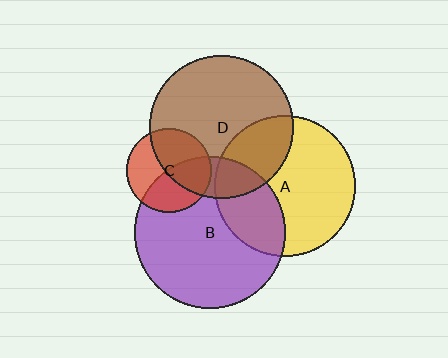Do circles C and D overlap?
Yes.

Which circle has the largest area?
Circle B (purple).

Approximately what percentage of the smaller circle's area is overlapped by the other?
Approximately 50%.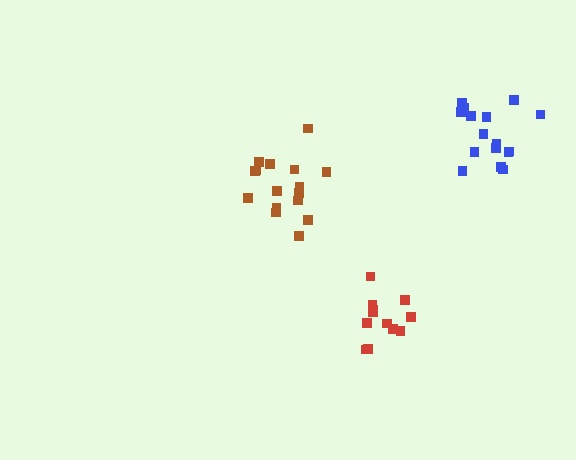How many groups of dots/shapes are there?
There are 3 groups.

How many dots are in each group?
Group 1: 16 dots, Group 2: 12 dots, Group 3: 16 dots (44 total).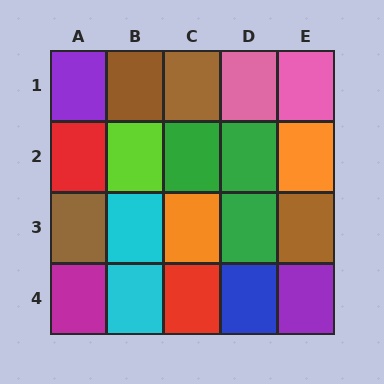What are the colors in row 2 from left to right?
Red, lime, green, green, orange.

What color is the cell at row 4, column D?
Blue.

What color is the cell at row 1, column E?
Pink.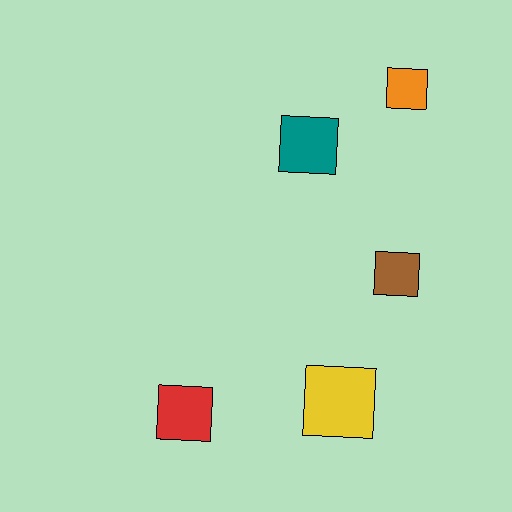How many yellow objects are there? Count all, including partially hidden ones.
There is 1 yellow object.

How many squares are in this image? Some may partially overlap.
There are 5 squares.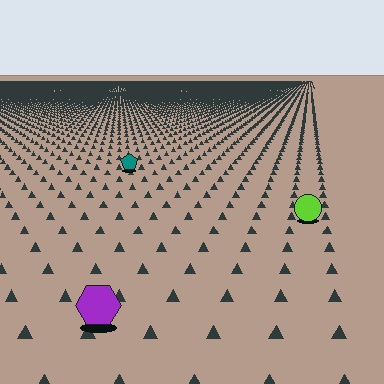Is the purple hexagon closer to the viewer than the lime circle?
Yes. The purple hexagon is closer — you can tell from the texture gradient: the ground texture is coarser near it.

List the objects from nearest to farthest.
From nearest to farthest: the purple hexagon, the lime circle, the teal pentagon.